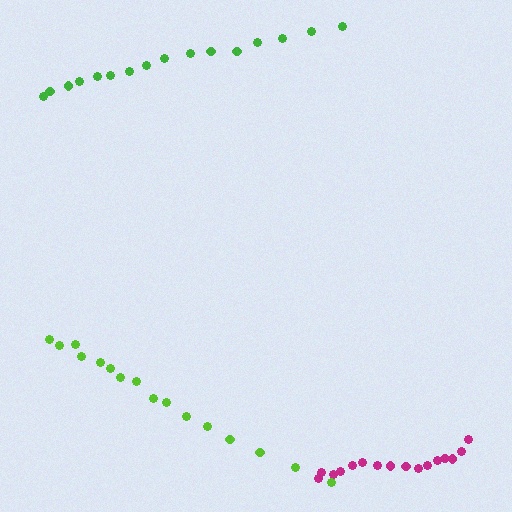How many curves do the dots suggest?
There are 3 distinct paths.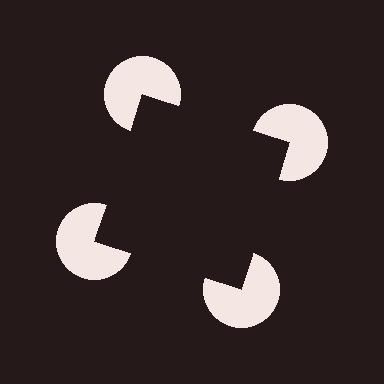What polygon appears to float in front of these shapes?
An illusory square — its edges are inferred from the aligned wedge cuts in the pac-man discs, not physically drawn.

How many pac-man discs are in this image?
There are 4 — one at each vertex of the illusory square.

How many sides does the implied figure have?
4 sides.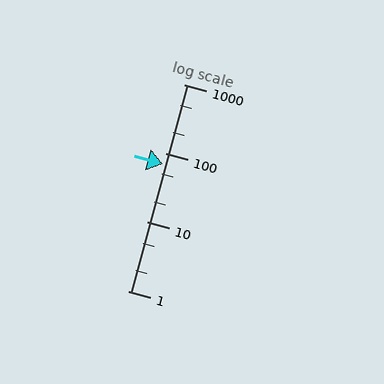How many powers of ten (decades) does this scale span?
The scale spans 3 decades, from 1 to 1000.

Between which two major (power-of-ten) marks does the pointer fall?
The pointer is between 10 and 100.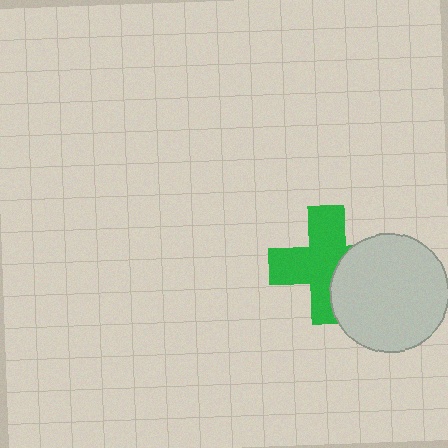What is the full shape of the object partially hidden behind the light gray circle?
The partially hidden object is a green cross.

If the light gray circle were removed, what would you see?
You would see the complete green cross.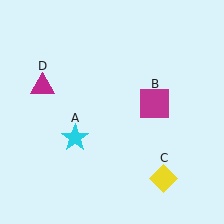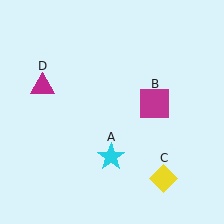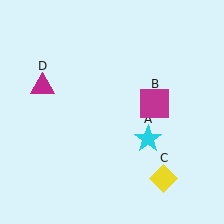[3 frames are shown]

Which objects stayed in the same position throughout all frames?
Magenta square (object B) and yellow diamond (object C) and magenta triangle (object D) remained stationary.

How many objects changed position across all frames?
1 object changed position: cyan star (object A).